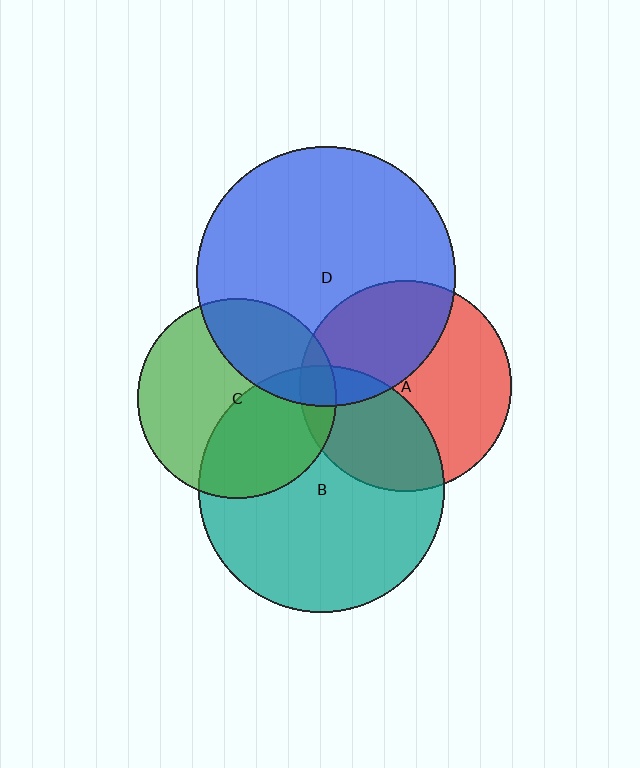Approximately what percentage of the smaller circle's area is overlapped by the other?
Approximately 10%.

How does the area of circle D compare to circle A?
Approximately 1.5 times.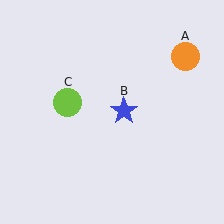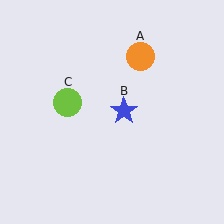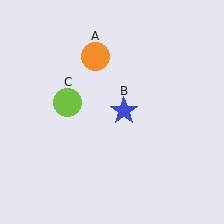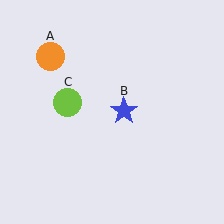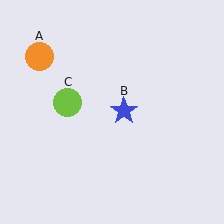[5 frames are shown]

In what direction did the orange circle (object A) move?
The orange circle (object A) moved left.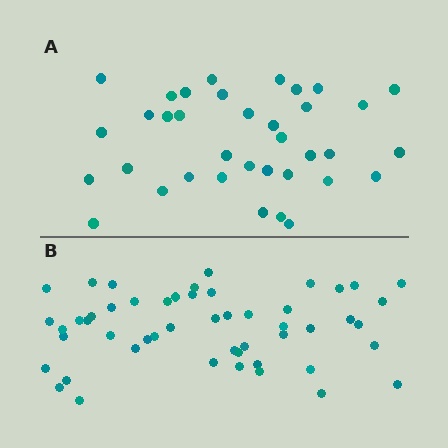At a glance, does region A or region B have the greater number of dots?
Region B (the bottom region) has more dots.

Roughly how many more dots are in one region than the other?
Region B has approximately 15 more dots than region A.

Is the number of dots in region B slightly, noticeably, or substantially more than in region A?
Region B has noticeably more, but not dramatically so. The ratio is roughly 1.4 to 1.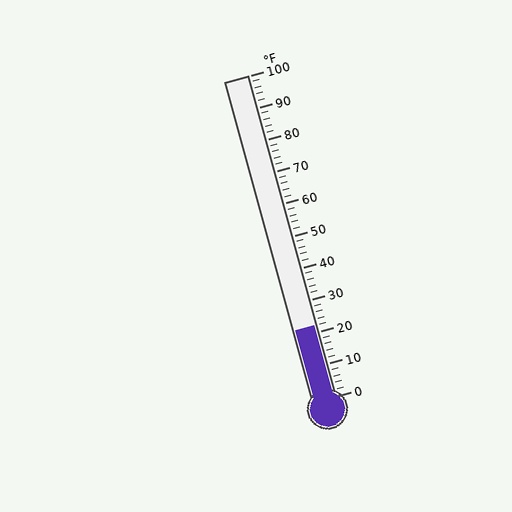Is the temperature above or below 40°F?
The temperature is below 40°F.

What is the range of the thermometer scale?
The thermometer scale ranges from 0°F to 100°F.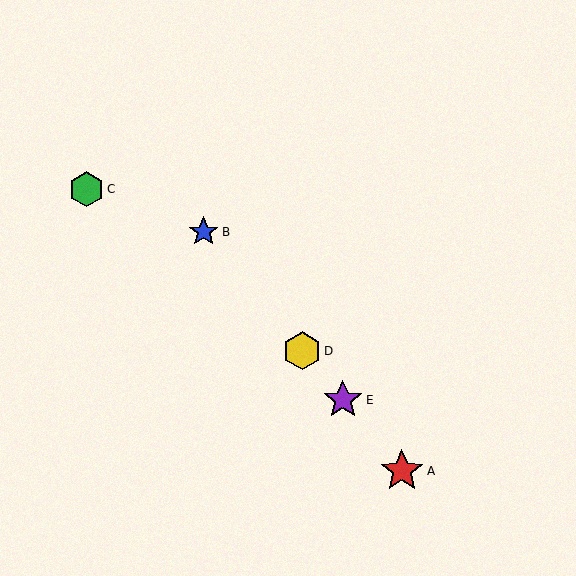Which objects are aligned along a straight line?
Objects A, B, D, E are aligned along a straight line.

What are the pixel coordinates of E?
Object E is at (343, 400).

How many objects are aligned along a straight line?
4 objects (A, B, D, E) are aligned along a straight line.